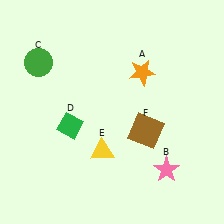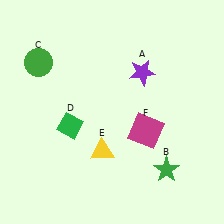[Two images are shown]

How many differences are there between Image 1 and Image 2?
There are 3 differences between the two images.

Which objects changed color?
A changed from orange to purple. B changed from pink to green. F changed from brown to magenta.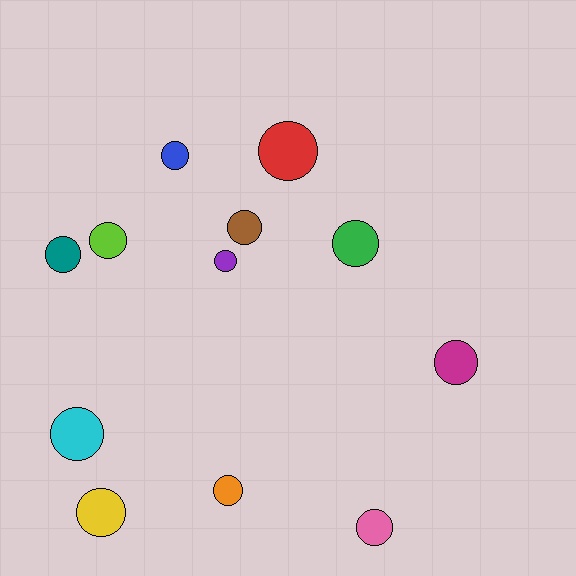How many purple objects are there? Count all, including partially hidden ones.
There is 1 purple object.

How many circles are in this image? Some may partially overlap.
There are 12 circles.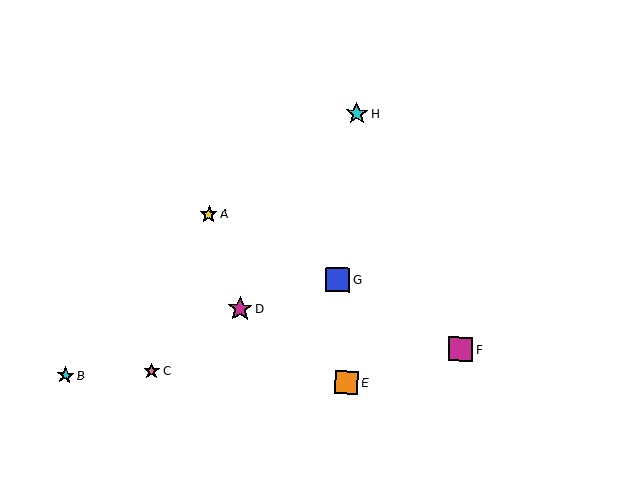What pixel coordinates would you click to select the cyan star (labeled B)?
Click at (65, 376) to select the cyan star B.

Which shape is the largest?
The magenta star (labeled D) is the largest.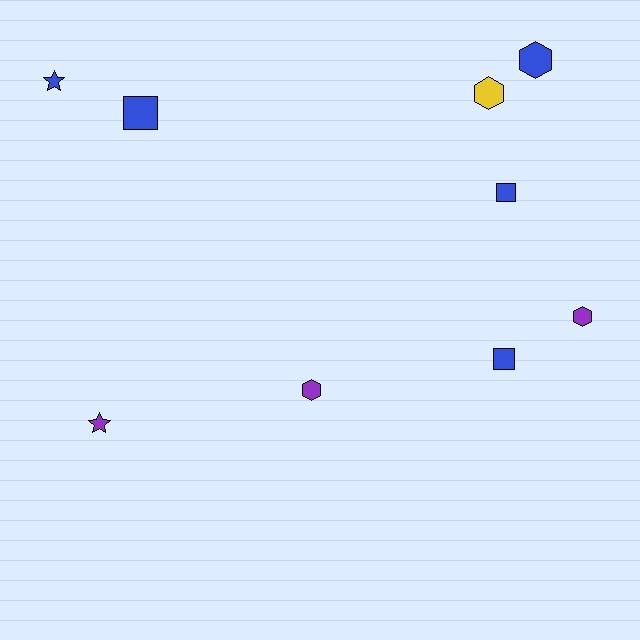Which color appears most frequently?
Blue, with 5 objects.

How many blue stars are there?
There is 1 blue star.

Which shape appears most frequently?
Hexagon, with 4 objects.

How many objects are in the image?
There are 9 objects.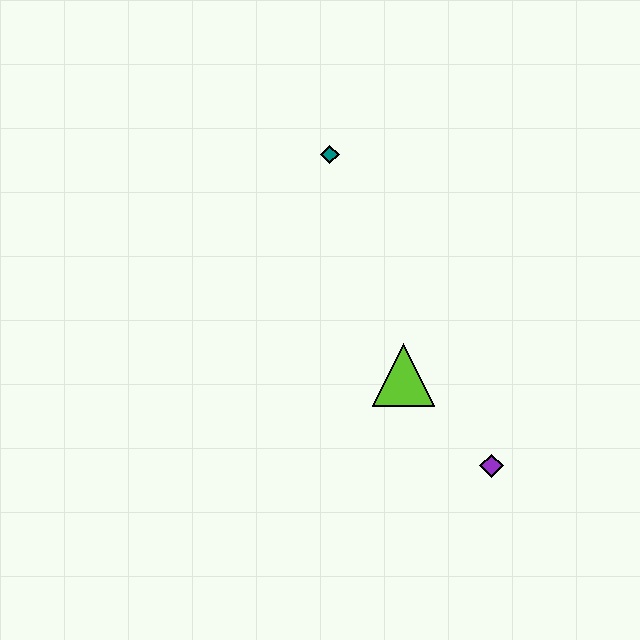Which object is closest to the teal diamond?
The lime triangle is closest to the teal diamond.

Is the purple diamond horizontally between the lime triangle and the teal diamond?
No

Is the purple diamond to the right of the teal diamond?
Yes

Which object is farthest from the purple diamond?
The teal diamond is farthest from the purple diamond.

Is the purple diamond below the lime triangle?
Yes